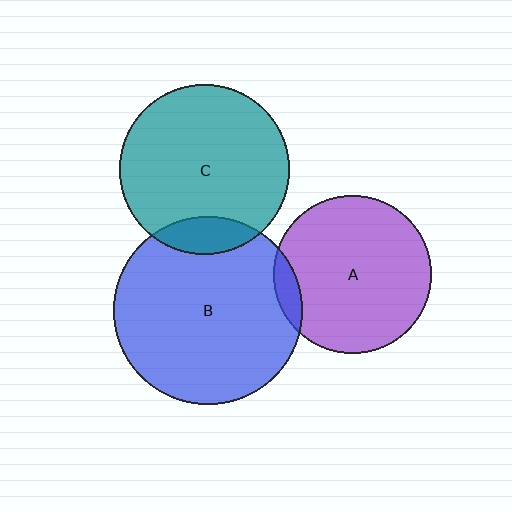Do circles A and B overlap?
Yes.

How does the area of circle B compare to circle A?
Approximately 1.4 times.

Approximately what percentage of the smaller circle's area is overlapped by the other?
Approximately 5%.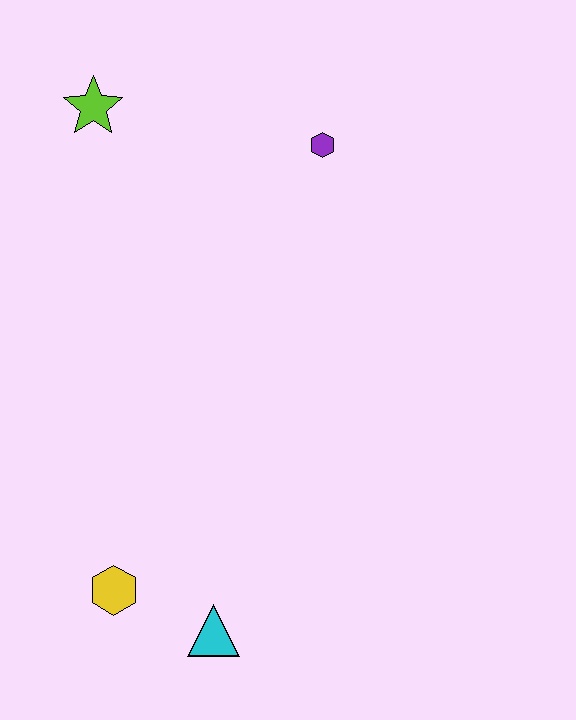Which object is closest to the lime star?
The purple hexagon is closest to the lime star.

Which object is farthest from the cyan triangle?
The lime star is farthest from the cyan triangle.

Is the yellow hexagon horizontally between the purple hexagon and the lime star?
Yes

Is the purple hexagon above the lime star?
No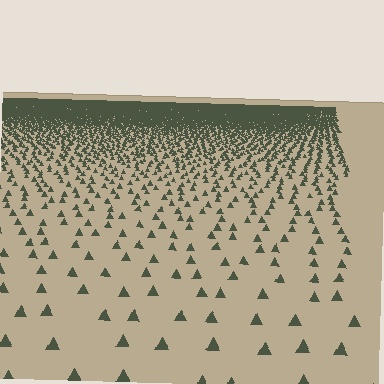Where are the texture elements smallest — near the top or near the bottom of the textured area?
Near the top.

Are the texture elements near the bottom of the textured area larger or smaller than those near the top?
Larger. Near the bottom, elements are closer to the viewer and appear at a bigger on-screen size.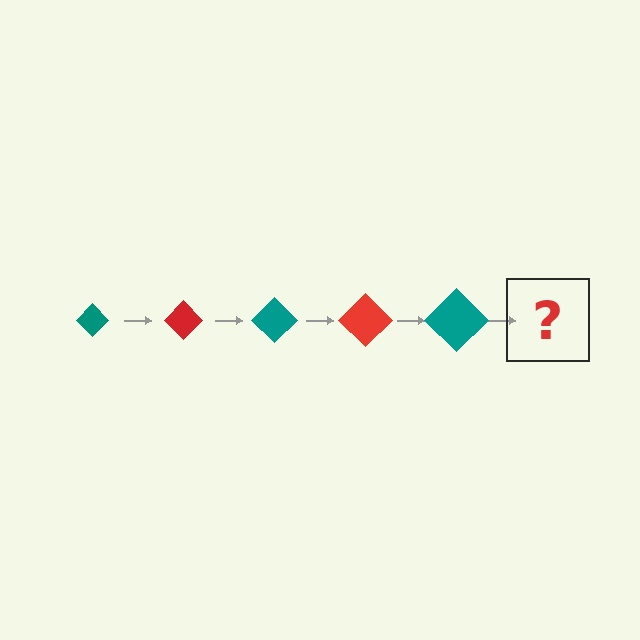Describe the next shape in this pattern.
It should be a red diamond, larger than the previous one.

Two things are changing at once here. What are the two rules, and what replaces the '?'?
The two rules are that the diamond grows larger each step and the color cycles through teal and red. The '?' should be a red diamond, larger than the previous one.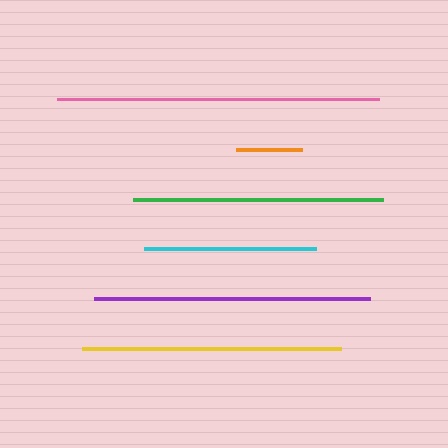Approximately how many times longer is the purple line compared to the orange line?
The purple line is approximately 4.2 times the length of the orange line.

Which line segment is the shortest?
The orange line is the shortest at approximately 65 pixels.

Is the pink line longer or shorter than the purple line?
The pink line is longer than the purple line.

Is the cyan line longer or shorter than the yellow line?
The yellow line is longer than the cyan line.